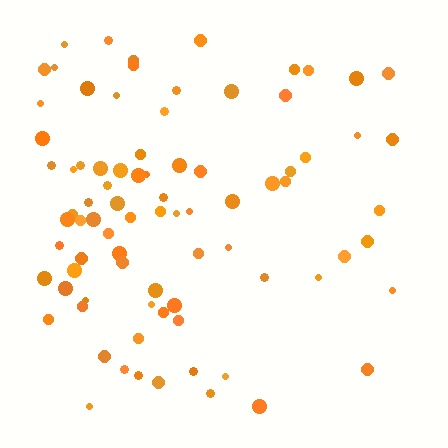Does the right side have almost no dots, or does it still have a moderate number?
Still a moderate number, just noticeably fewer than the left.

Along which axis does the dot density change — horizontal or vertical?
Horizontal.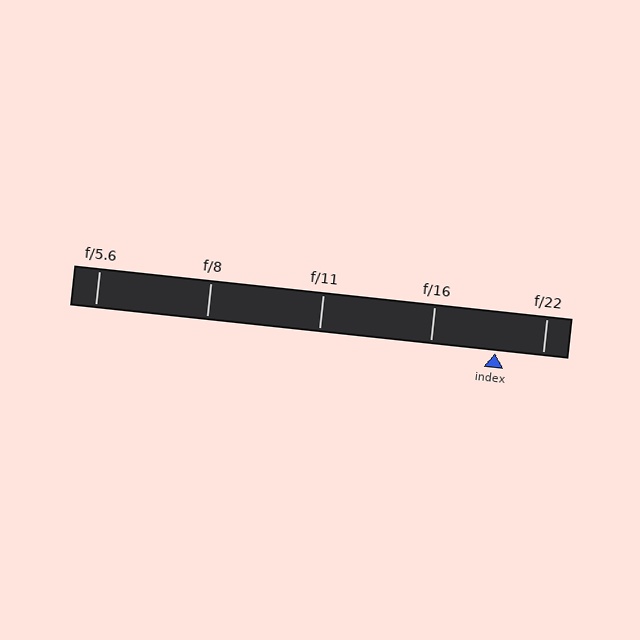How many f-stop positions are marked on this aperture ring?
There are 5 f-stop positions marked.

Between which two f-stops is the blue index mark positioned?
The index mark is between f/16 and f/22.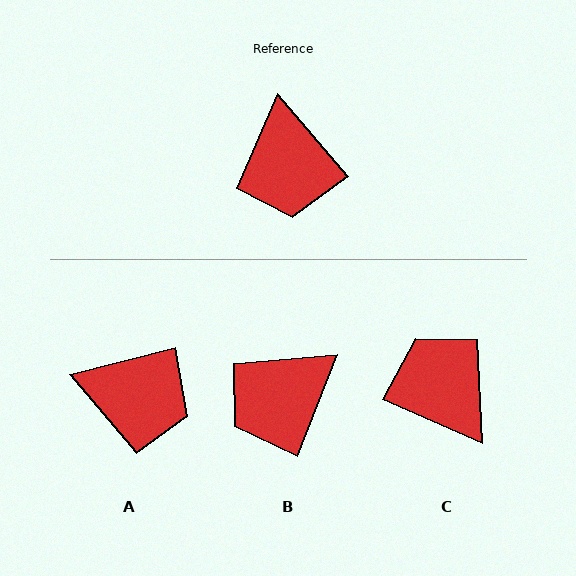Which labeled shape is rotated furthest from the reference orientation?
C, about 154 degrees away.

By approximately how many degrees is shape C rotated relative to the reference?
Approximately 154 degrees clockwise.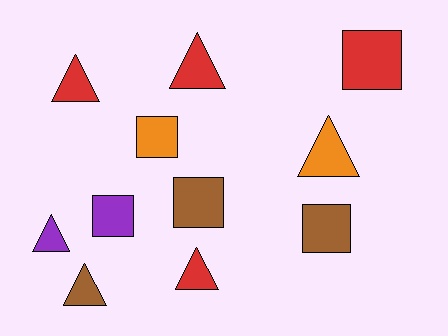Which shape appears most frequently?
Triangle, with 6 objects.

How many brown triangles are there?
There is 1 brown triangle.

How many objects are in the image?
There are 11 objects.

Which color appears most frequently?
Red, with 4 objects.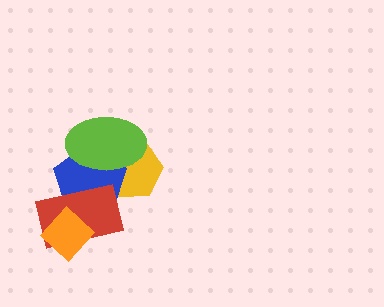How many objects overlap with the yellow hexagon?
2 objects overlap with the yellow hexagon.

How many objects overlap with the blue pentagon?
4 objects overlap with the blue pentagon.